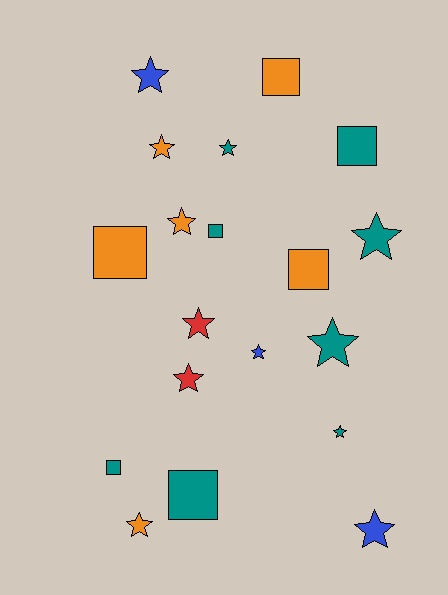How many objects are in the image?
There are 19 objects.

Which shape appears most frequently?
Star, with 12 objects.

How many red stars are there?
There are 2 red stars.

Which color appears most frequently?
Teal, with 8 objects.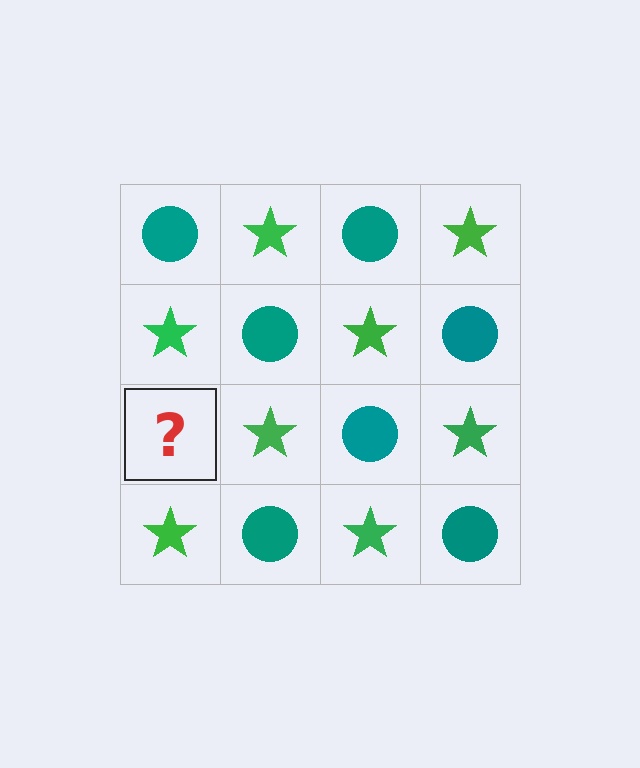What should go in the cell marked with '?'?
The missing cell should contain a teal circle.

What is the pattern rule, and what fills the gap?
The rule is that it alternates teal circle and green star in a checkerboard pattern. The gap should be filled with a teal circle.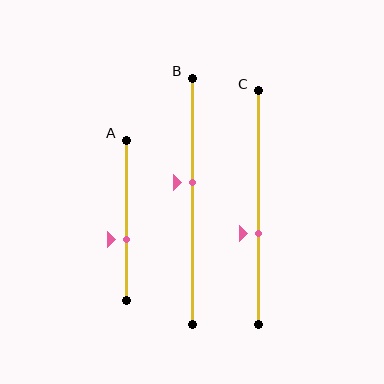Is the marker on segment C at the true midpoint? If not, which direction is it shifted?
No, the marker on segment C is shifted downward by about 11% of the segment length.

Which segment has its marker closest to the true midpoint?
Segment B has its marker closest to the true midpoint.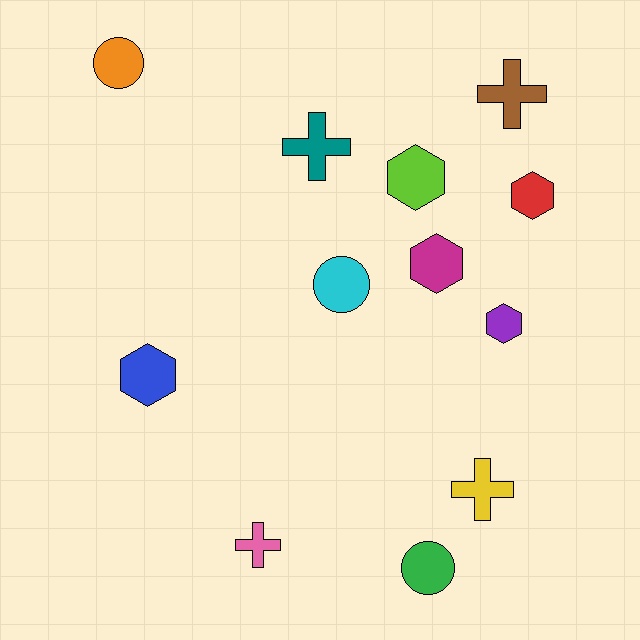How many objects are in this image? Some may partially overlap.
There are 12 objects.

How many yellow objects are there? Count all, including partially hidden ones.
There is 1 yellow object.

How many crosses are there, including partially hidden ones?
There are 4 crosses.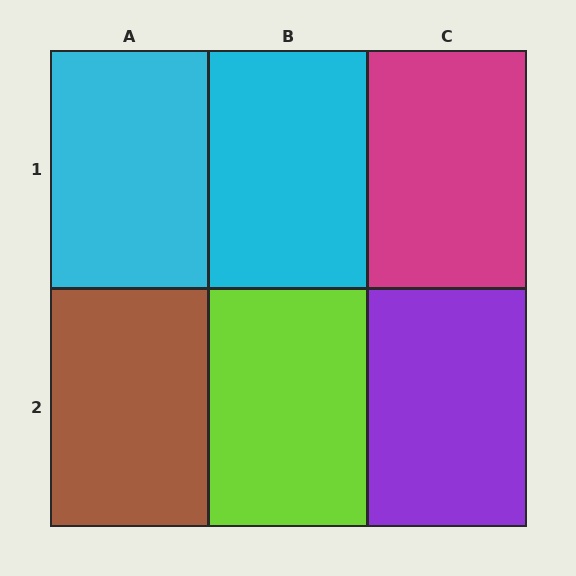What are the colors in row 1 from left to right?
Cyan, cyan, magenta.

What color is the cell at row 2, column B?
Lime.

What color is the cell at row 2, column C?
Purple.